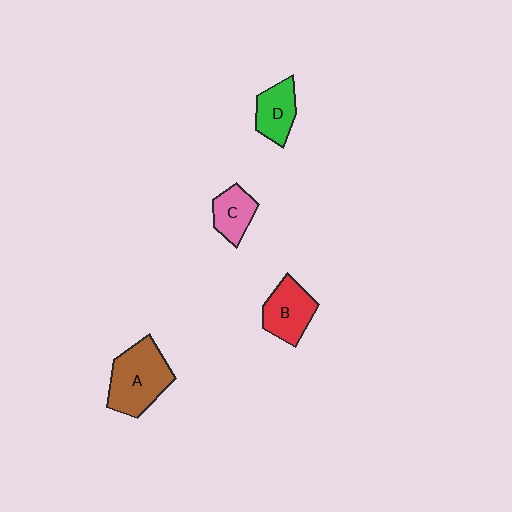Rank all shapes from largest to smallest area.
From largest to smallest: A (brown), B (red), D (green), C (pink).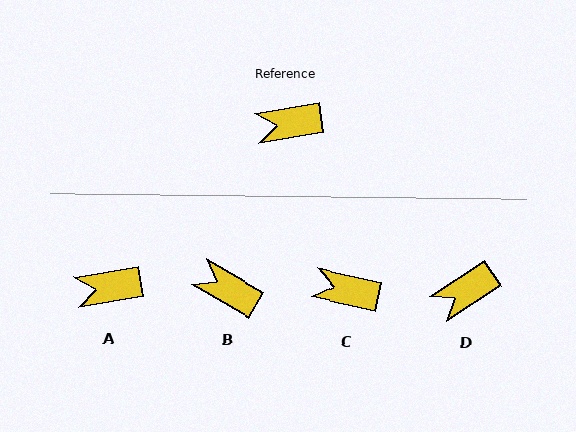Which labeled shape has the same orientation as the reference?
A.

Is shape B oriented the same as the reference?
No, it is off by about 39 degrees.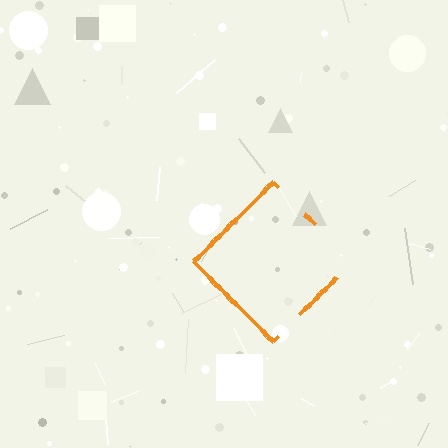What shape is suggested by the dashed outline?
The dashed outline suggests a diamond.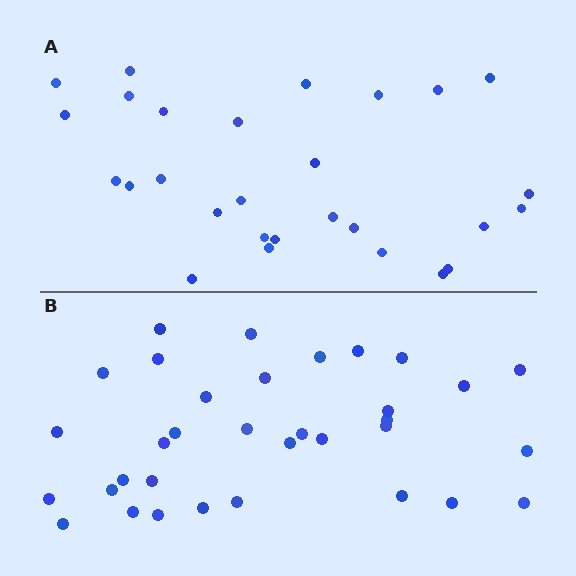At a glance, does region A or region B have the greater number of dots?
Region B (the bottom region) has more dots.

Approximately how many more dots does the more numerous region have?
Region B has about 6 more dots than region A.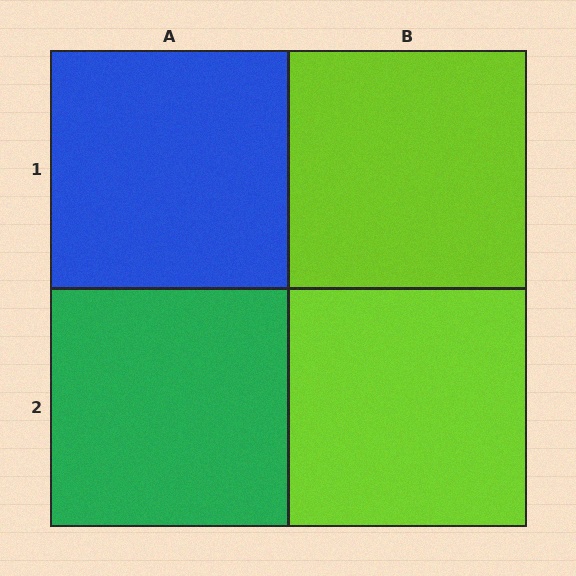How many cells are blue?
1 cell is blue.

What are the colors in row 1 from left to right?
Blue, lime.